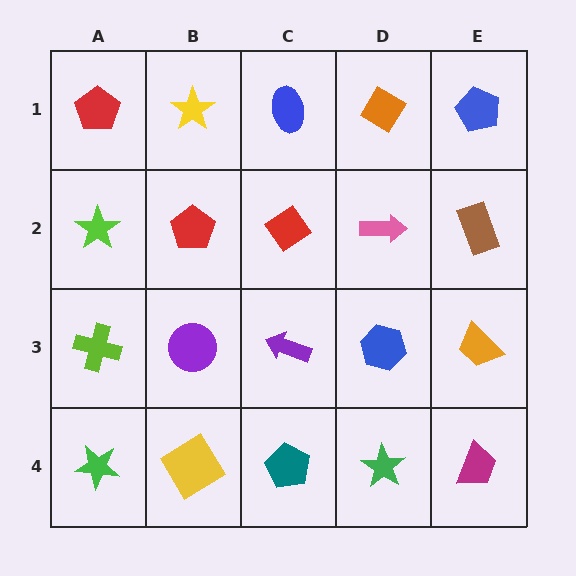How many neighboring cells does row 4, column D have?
3.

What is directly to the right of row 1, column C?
An orange diamond.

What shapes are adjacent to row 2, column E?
A blue pentagon (row 1, column E), an orange trapezoid (row 3, column E), a pink arrow (row 2, column D).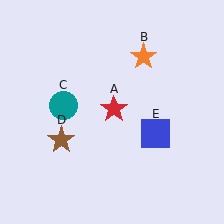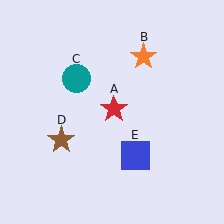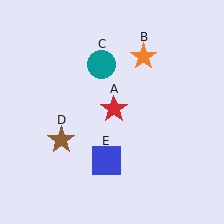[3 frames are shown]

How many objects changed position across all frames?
2 objects changed position: teal circle (object C), blue square (object E).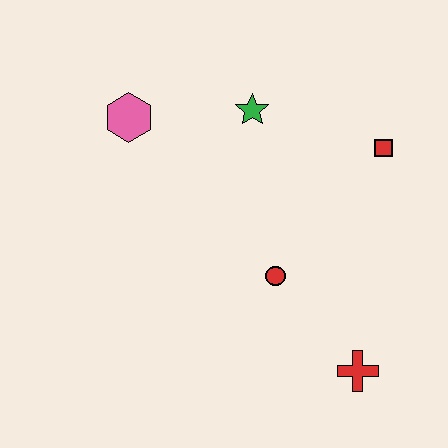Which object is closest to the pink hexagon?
The green star is closest to the pink hexagon.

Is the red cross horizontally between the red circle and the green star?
No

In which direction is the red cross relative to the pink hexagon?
The red cross is below the pink hexagon.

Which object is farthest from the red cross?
The pink hexagon is farthest from the red cross.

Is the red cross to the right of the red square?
No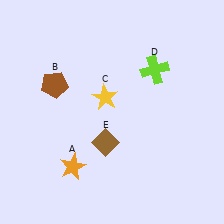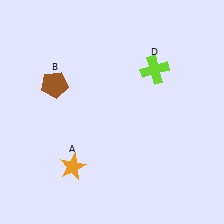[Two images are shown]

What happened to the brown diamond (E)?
The brown diamond (E) was removed in Image 2. It was in the bottom-left area of Image 1.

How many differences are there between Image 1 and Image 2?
There are 2 differences between the two images.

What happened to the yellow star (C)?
The yellow star (C) was removed in Image 2. It was in the top-left area of Image 1.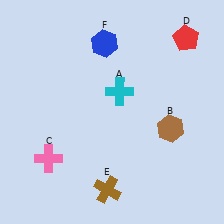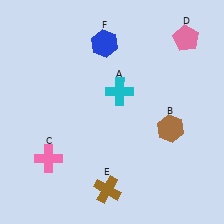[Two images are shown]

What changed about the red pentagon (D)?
In Image 1, D is red. In Image 2, it changed to pink.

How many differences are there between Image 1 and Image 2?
There is 1 difference between the two images.